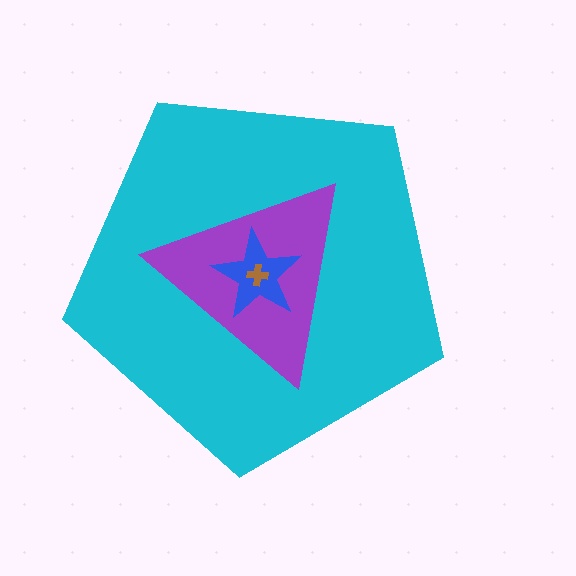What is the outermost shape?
The cyan pentagon.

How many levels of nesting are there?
4.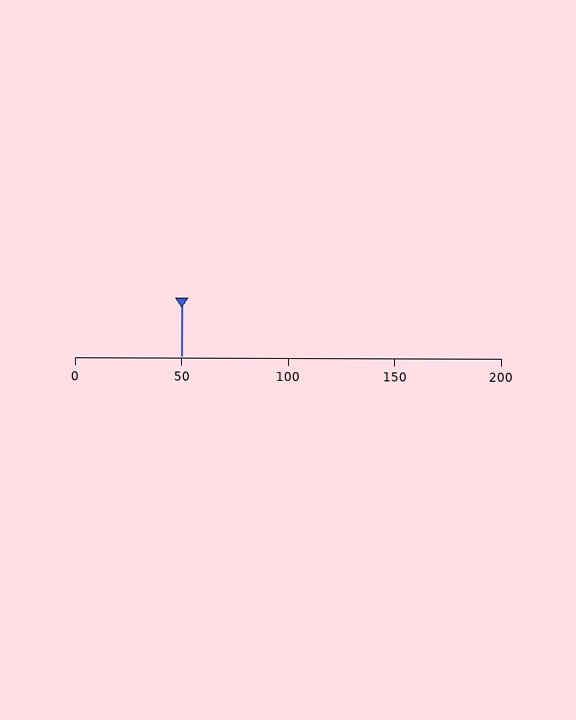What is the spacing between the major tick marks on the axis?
The major ticks are spaced 50 apart.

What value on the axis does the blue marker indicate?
The marker indicates approximately 50.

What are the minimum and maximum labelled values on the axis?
The axis runs from 0 to 200.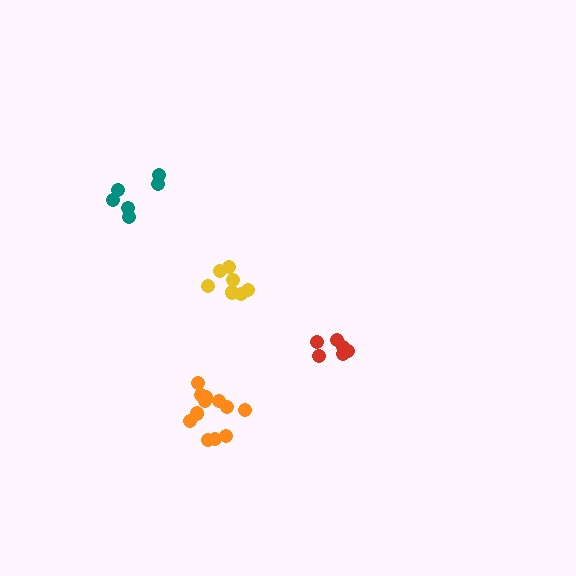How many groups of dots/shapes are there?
There are 4 groups.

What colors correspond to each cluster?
The clusters are colored: red, yellow, teal, orange.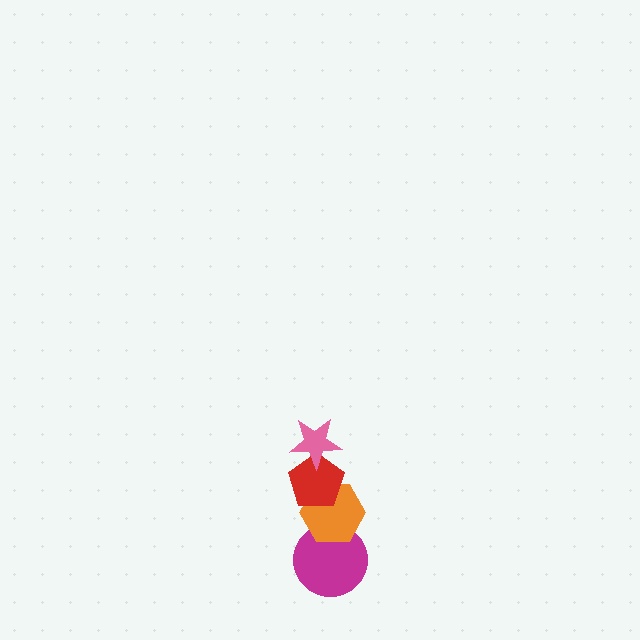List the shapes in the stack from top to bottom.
From top to bottom: the pink star, the red pentagon, the orange hexagon, the magenta circle.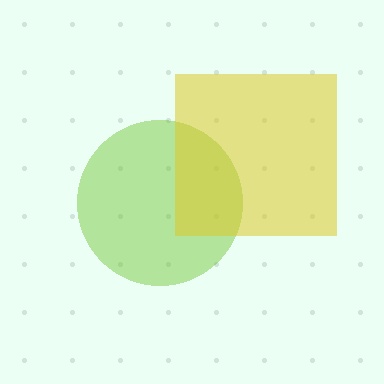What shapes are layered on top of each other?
The layered shapes are: a lime circle, a yellow square.